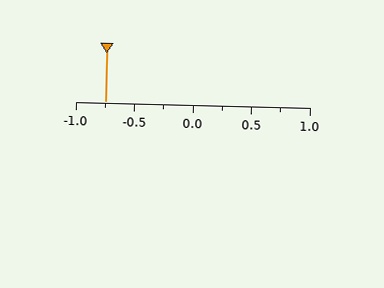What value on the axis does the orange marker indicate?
The marker indicates approximately -0.75.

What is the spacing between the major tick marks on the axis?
The major ticks are spaced 0.5 apart.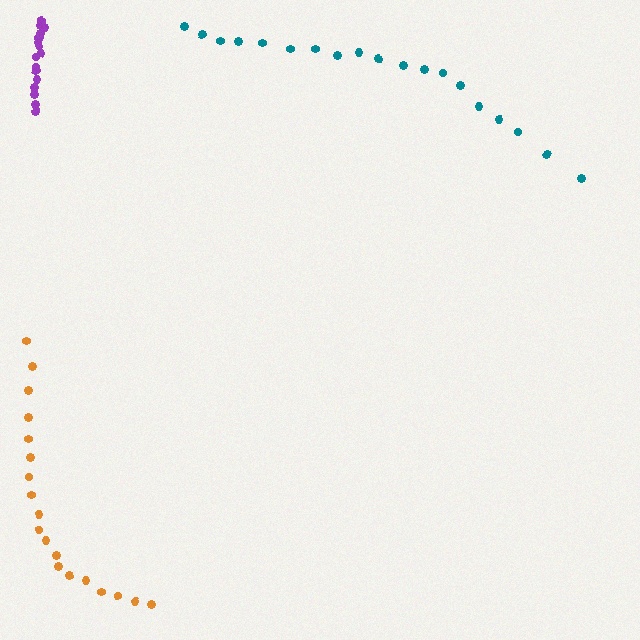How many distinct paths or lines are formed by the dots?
There are 3 distinct paths.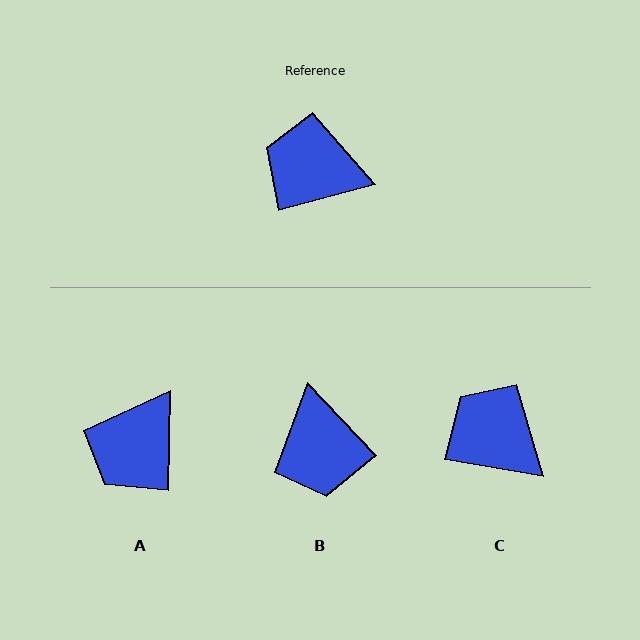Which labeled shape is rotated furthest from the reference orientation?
B, about 118 degrees away.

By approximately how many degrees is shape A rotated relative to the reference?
Approximately 74 degrees counter-clockwise.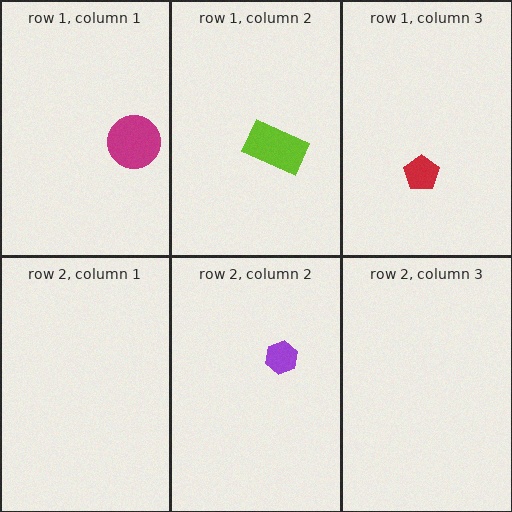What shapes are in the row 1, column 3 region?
The red pentagon.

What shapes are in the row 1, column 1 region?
The magenta circle.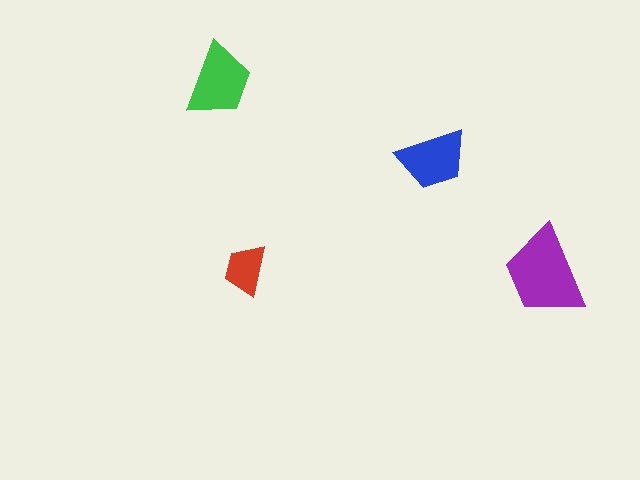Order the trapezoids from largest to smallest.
the purple one, the green one, the blue one, the red one.